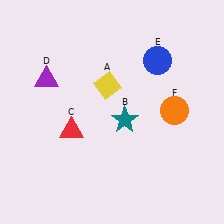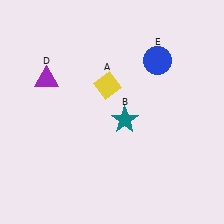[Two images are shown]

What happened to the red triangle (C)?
The red triangle (C) was removed in Image 2. It was in the bottom-left area of Image 1.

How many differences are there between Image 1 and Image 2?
There are 2 differences between the two images.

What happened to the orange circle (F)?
The orange circle (F) was removed in Image 2. It was in the top-right area of Image 1.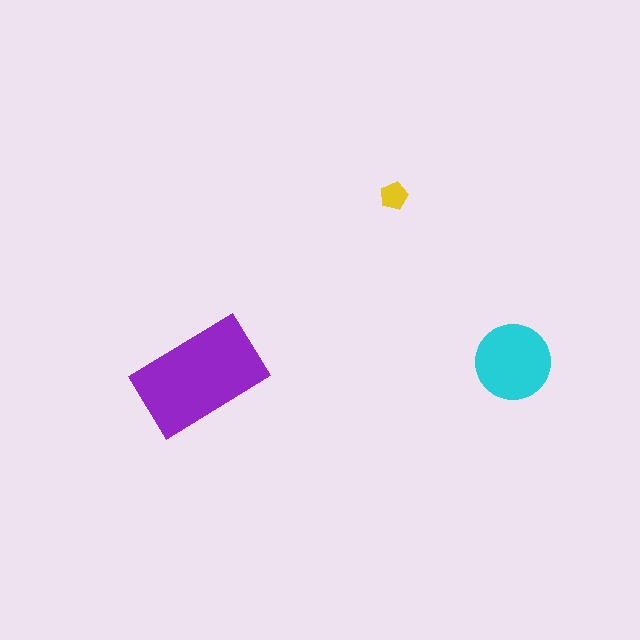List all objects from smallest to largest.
The yellow pentagon, the cyan circle, the purple rectangle.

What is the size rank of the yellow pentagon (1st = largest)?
3rd.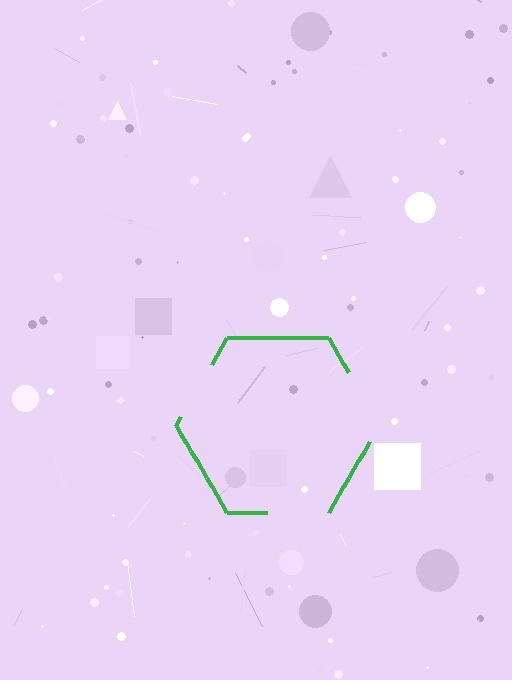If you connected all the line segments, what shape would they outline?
They would outline a hexagon.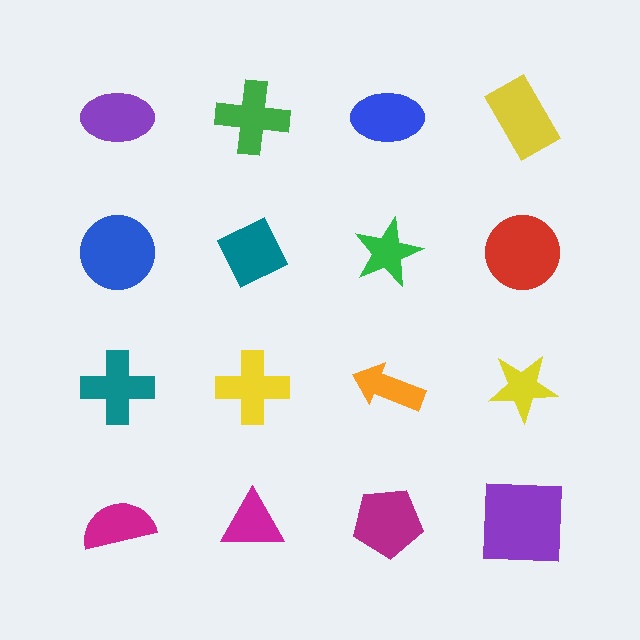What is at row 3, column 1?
A teal cross.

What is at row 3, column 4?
A yellow star.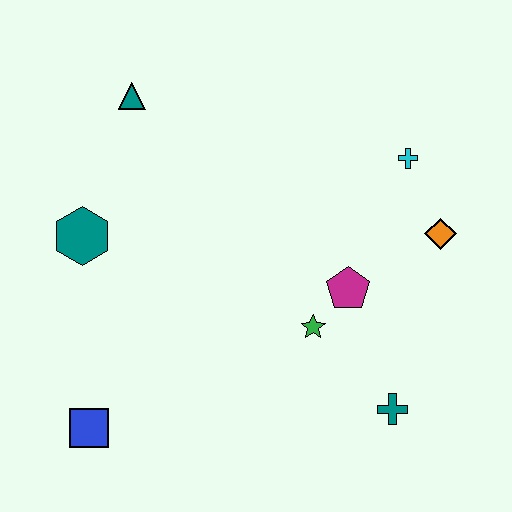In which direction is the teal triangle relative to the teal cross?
The teal triangle is above the teal cross.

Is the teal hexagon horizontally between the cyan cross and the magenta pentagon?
No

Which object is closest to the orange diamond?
The cyan cross is closest to the orange diamond.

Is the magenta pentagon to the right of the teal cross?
No